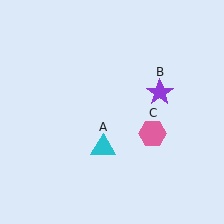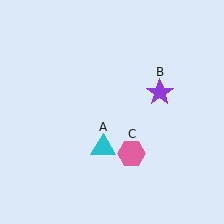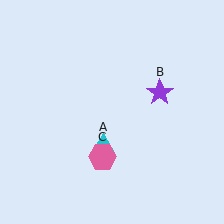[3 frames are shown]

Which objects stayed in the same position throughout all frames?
Cyan triangle (object A) and purple star (object B) remained stationary.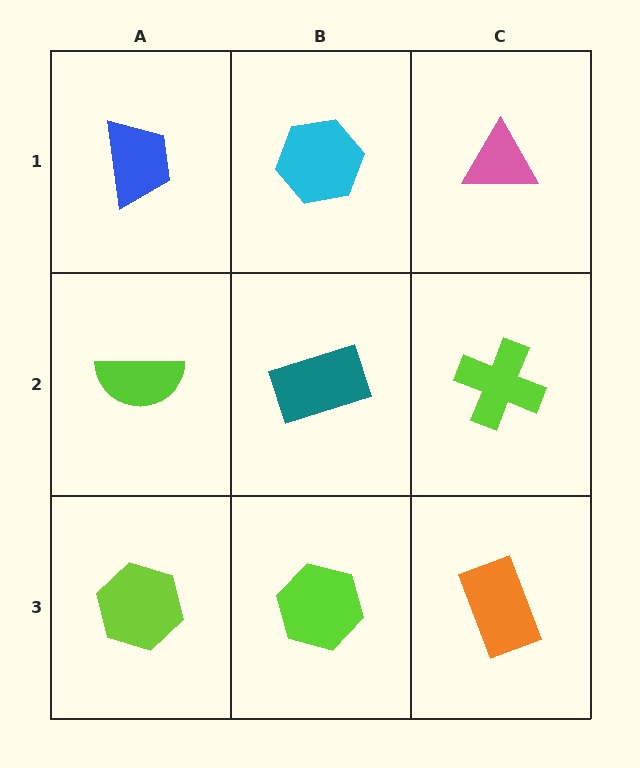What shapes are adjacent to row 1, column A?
A lime semicircle (row 2, column A), a cyan hexagon (row 1, column B).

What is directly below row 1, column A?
A lime semicircle.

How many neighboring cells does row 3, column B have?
3.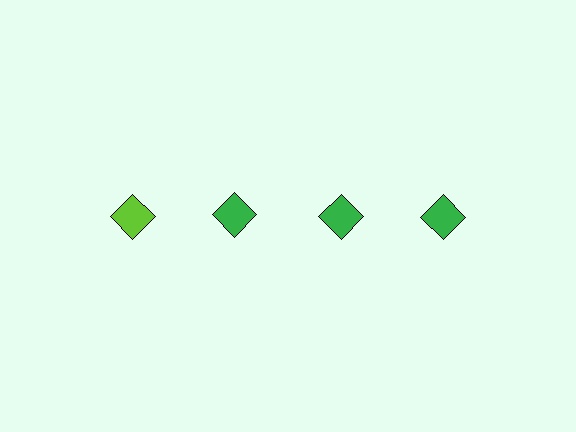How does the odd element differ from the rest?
It has a different color: lime instead of green.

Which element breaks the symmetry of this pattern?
The lime diamond in the top row, leftmost column breaks the symmetry. All other shapes are green diamonds.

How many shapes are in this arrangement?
There are 4 shapes arranged in a grid pattern.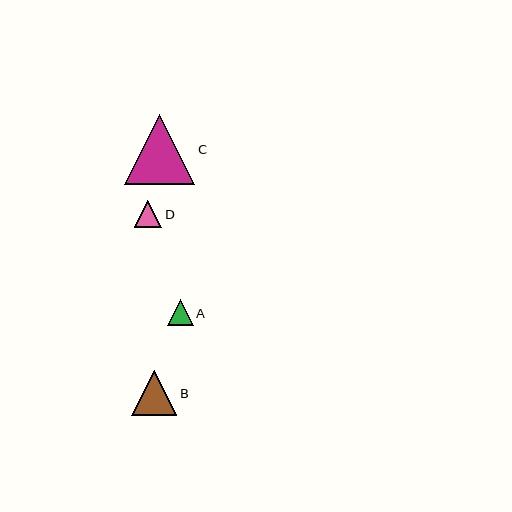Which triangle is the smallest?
Triangle A is the smallest with a size of approximately 26 pixels.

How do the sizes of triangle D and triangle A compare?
Triangle D and triangle A are approximately the same size.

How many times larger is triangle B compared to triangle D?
Triangle B is approximately 1.6 times the size of triangle D.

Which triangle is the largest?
Triangle C is the largest with a size of approximately 70 pixels.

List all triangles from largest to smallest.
From largest to smallest: C, B, D, A.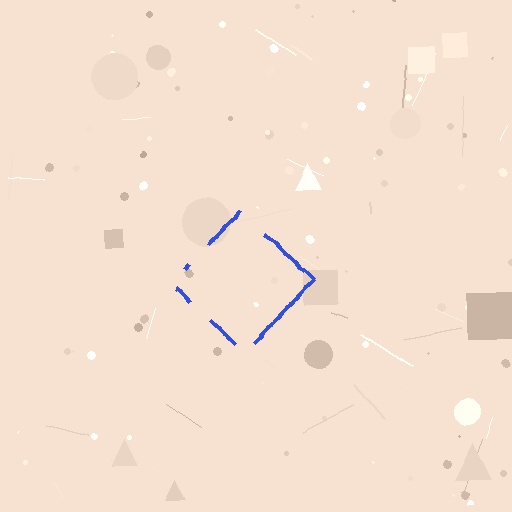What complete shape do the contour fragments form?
The contour fragments form a diamond.